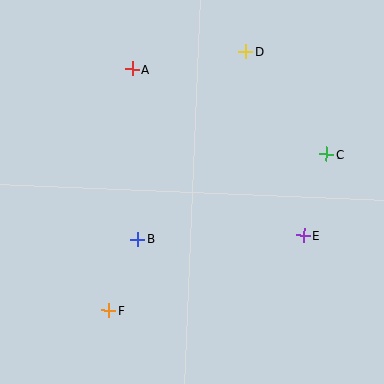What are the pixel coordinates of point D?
Point D is at (246, 52).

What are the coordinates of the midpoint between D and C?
The midpoint between D and C is at (286, 103).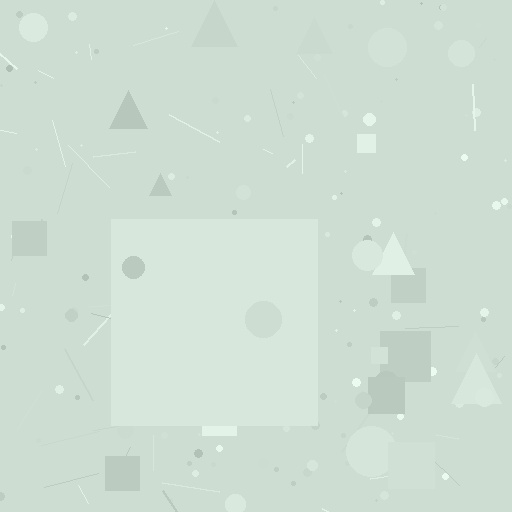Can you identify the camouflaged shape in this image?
The camouflaged shape is a square.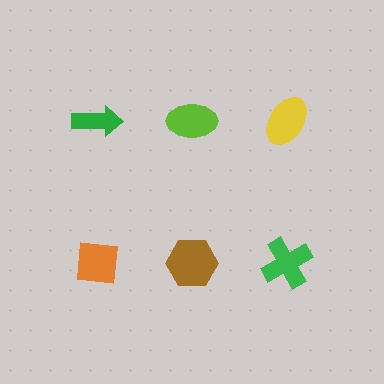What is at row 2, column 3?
A green cross.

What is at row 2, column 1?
An orange square.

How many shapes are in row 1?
3 shapes.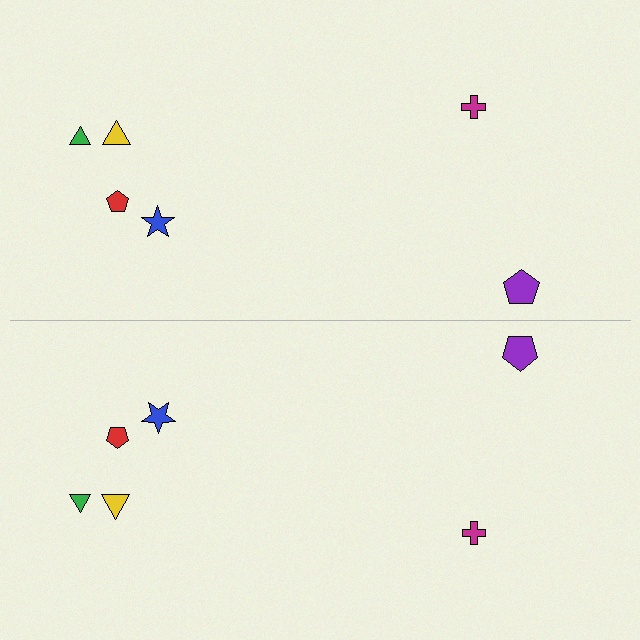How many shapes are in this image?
There are 12 shapes in this image.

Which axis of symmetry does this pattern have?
The pattern has a horizontal axis of symmetry running through the center of the image.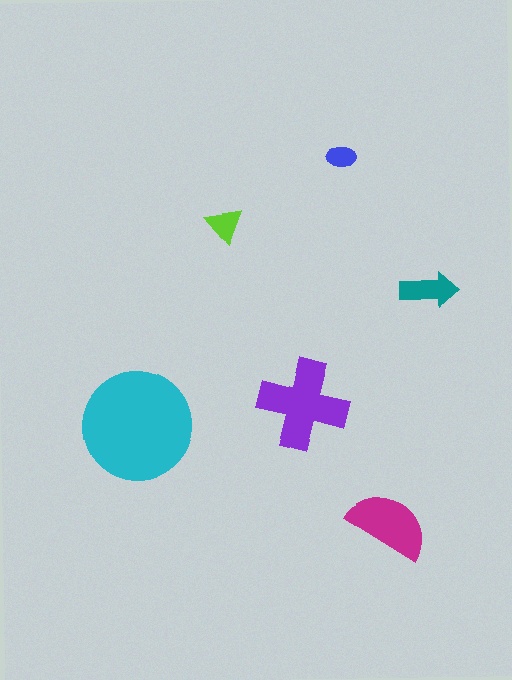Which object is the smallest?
The blue ellipse.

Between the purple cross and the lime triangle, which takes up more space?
The purple cross.